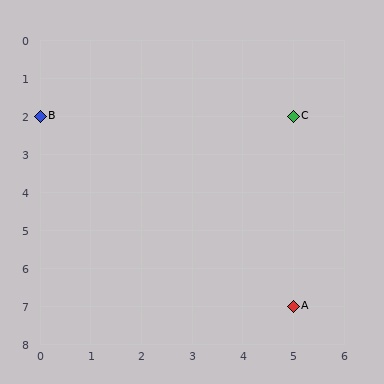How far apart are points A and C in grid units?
Points A and C are 5 rows apart.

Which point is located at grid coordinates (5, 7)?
Point A is at (5, 7).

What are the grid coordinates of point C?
Point C is at grid coordinates (5, 2).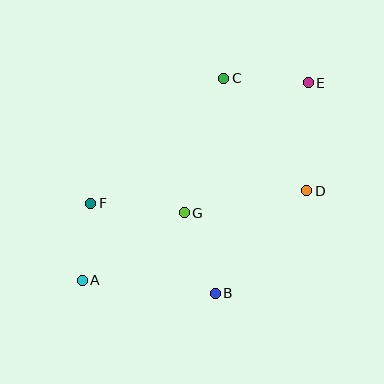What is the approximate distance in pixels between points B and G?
The distance between B and G is approximately 86 pixels.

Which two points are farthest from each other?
Points A and E are farthest from each other.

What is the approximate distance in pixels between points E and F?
The distance between E and F is approximately 249 pixels.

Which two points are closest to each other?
Points A and F are closest to each other.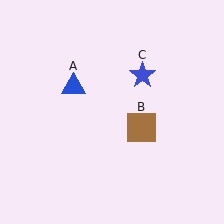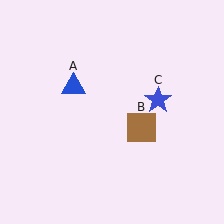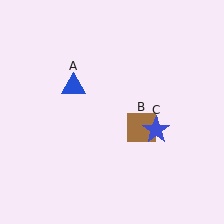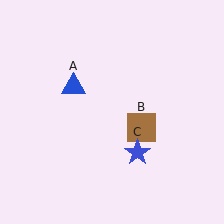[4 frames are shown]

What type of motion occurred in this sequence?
The blue star (object C) rotated clockwise around the center of the scene.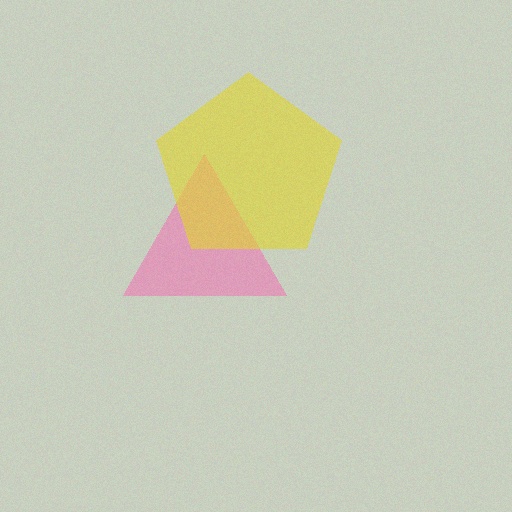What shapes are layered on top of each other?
The layered shapes are: a pink triangle, a yellow pentagon.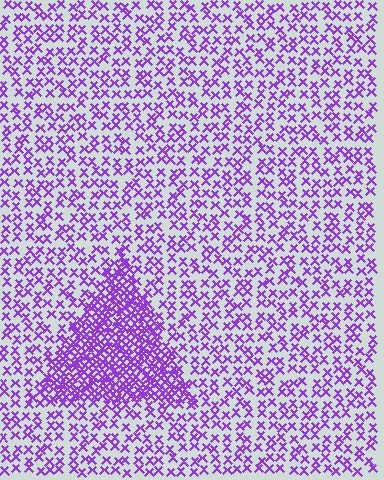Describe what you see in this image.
The image contains small purple elements arranged at two different densities. A triangle-shaped region is visible where the elements are more densely packed than the surrounding area.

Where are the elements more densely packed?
The elements are more densely packed inside the triangle boundary.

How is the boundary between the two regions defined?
The boundary is defined by a change in element density (approximately 2.5x ratio). All elements are the same color, size, and shape.